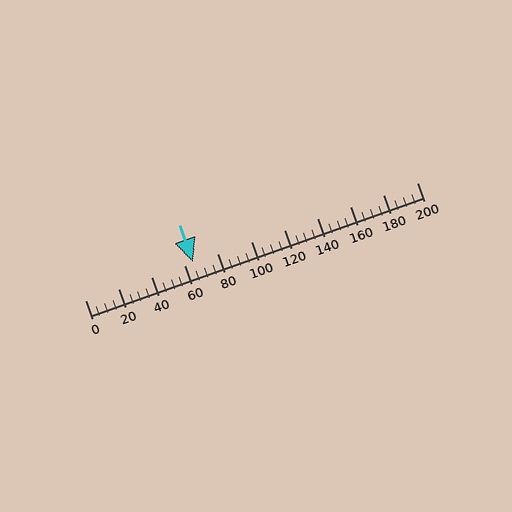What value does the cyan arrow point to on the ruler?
The cyan arrow points to approximately 65.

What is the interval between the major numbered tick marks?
The major tick marks are spaced 20 units apart.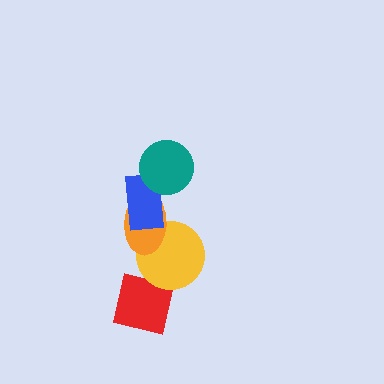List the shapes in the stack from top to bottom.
From top to bottom: the teal circle, the blue rectangle, the orange ellipse, the yellow circle, the red square.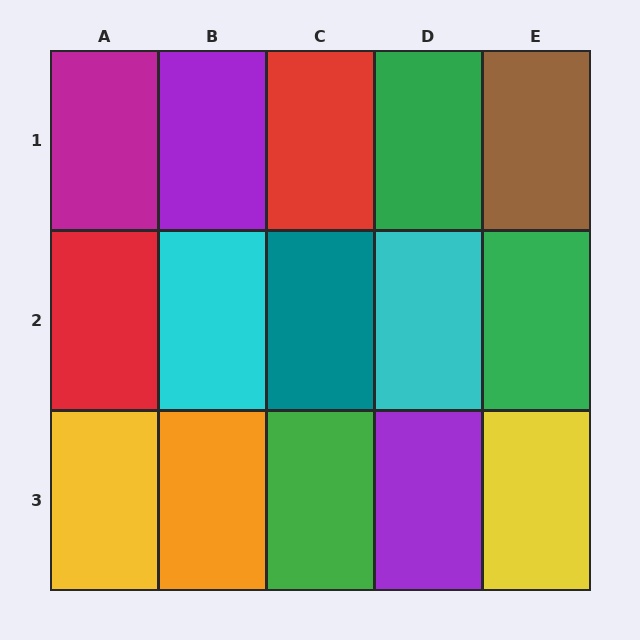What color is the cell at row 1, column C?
Red.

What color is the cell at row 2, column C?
Teal.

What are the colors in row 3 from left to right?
Yellow, orange, green, purple, yellow.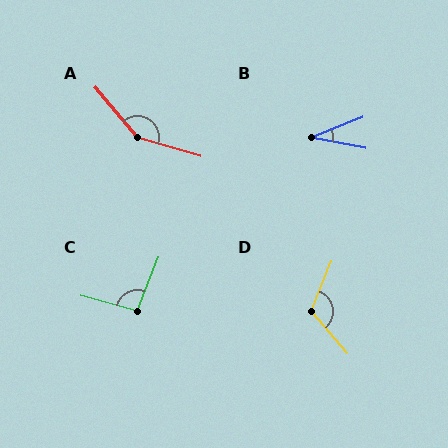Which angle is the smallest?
B, at approximately 32 degrees.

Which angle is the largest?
A, at approximately 147 degrees.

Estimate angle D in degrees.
Approximately 117 degrees.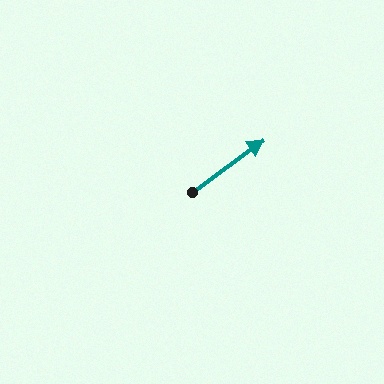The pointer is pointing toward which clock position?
Roughly 2 o'clock.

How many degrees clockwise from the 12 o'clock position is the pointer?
Approximately 54 degrees.